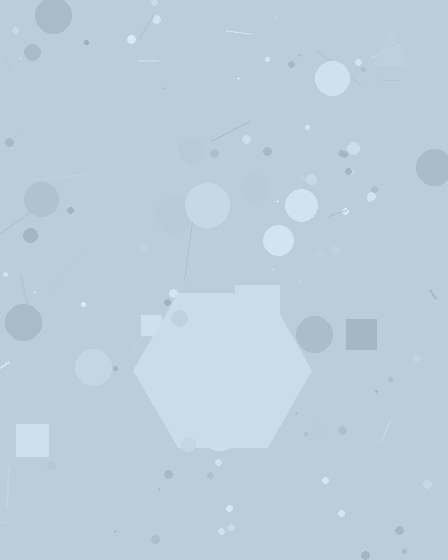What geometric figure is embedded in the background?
A hexagon is embedded in the background.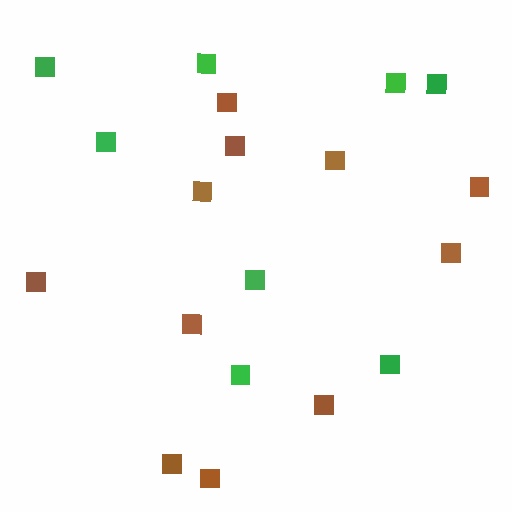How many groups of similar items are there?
There are 2 groups: one group of brown squares (11) and one group of green squares (8).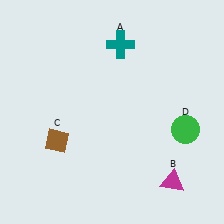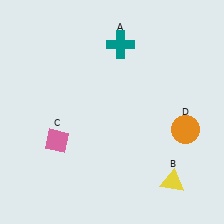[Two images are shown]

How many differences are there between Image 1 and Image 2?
There are 3 differences between the two images.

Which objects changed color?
B changed from magenta to yellow. C changed from brown to pink. D changed from green to orange.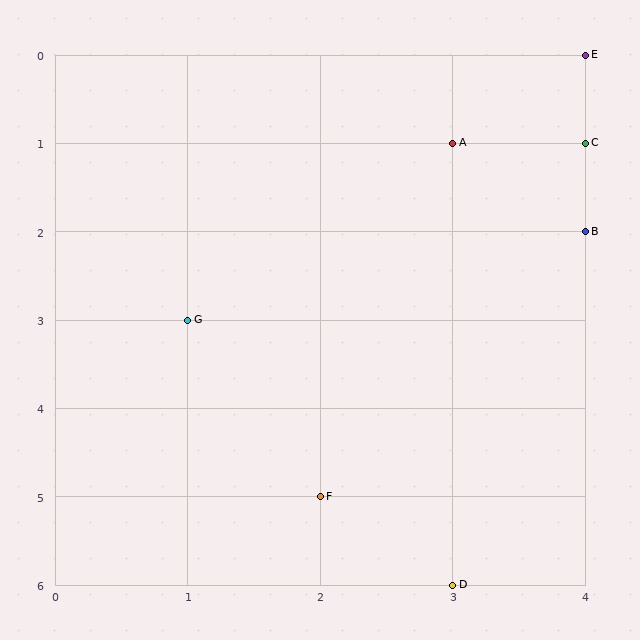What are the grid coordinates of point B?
Point B is at grid coordinates (4, 2).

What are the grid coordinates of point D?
Point D is at grid coordinates (3, 6).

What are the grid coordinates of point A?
Point A is at grid coordinates (3, 1).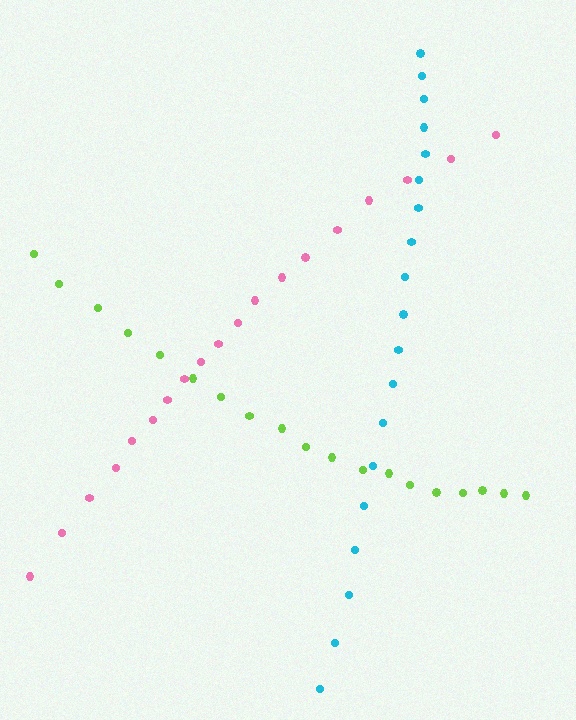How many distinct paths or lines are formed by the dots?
There are 3 distinct paths.